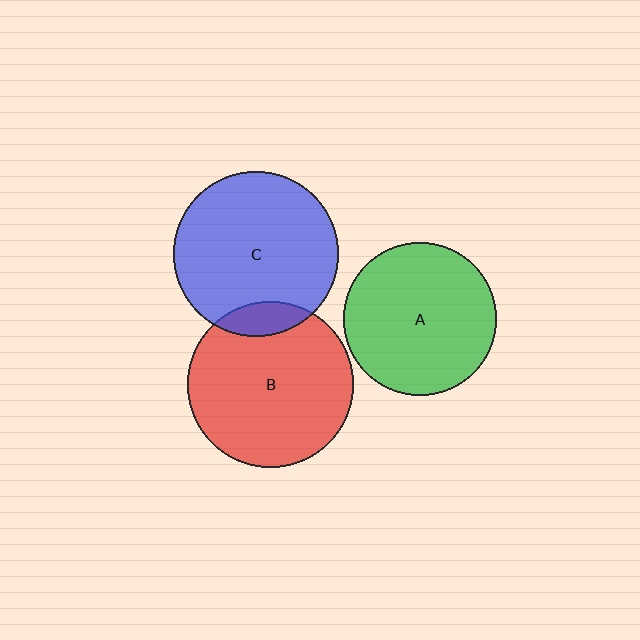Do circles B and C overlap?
Yes.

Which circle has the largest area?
Circle B (red).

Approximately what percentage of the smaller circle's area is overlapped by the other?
Approximately 10%.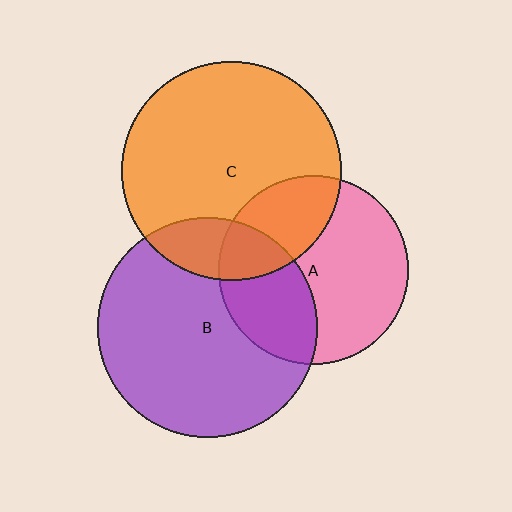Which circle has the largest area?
Circle B (purple).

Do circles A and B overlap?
Yes.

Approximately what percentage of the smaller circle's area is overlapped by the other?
Approximately 35%.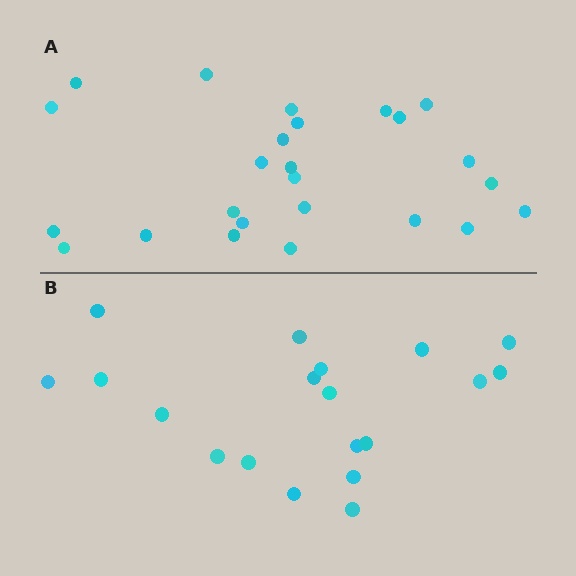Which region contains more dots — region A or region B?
Region A (the top region) has more dots.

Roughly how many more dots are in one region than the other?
Region A has about 6 more dots than region B.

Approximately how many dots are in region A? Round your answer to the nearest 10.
About 20 dots. (The exact count is 25, which rounds to 20.)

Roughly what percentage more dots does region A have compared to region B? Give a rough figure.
About 30% more.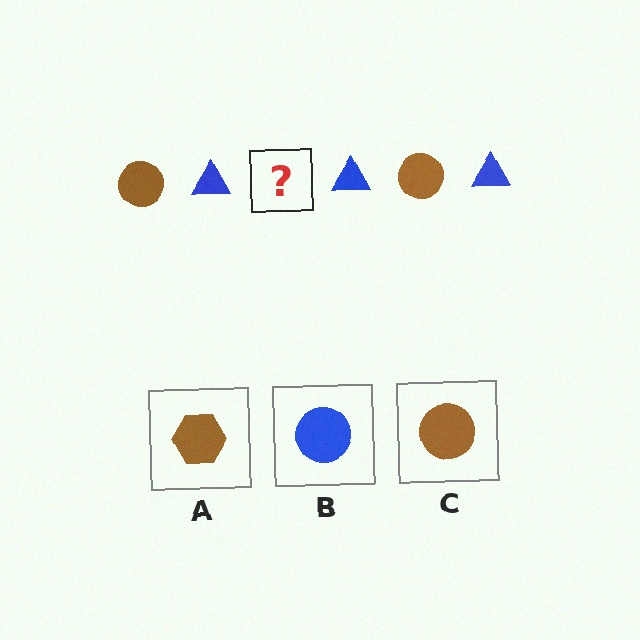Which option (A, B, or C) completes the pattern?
C.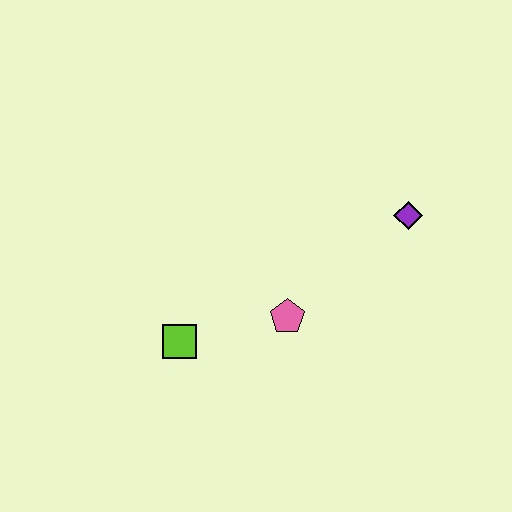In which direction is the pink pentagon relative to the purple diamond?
The pink pentagon is to the left of the purple diamond.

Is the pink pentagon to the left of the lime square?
No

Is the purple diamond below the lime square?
No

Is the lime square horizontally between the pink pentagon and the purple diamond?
No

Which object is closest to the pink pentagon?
The lime square is closest to the pink pentagon.